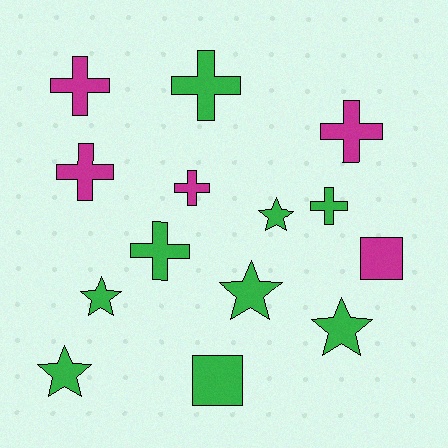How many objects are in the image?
There are 14 objects.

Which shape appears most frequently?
Cross, with 7 objects.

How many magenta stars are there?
There are no magenta stars.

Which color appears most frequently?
Green, with 9 objects.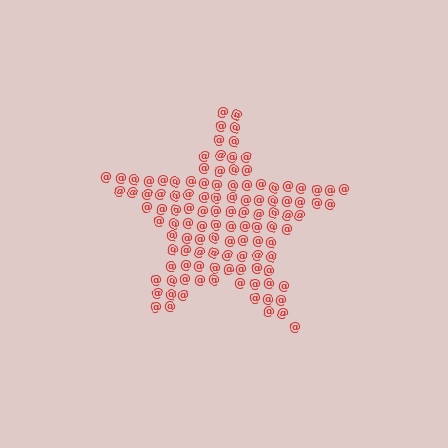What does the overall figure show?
The overall figure shows a star.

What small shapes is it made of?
It is made of small at signs.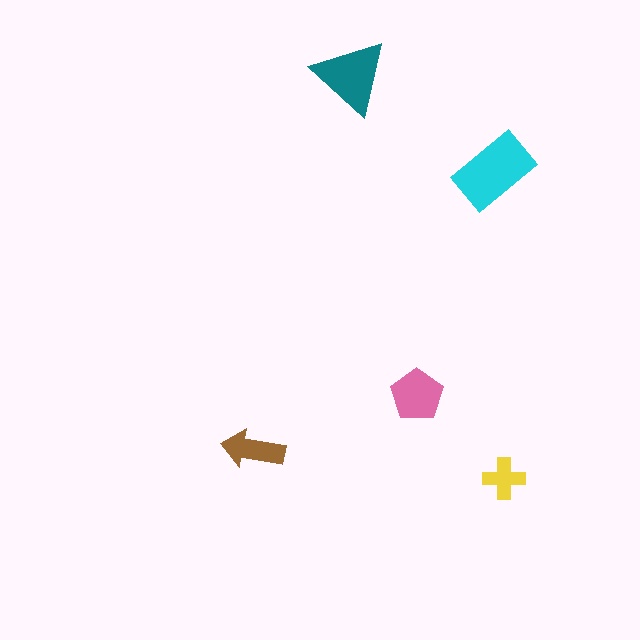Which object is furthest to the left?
The brown arrow is leftmost.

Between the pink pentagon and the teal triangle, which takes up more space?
The teal triangle.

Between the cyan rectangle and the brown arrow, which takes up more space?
The cyan rectangle.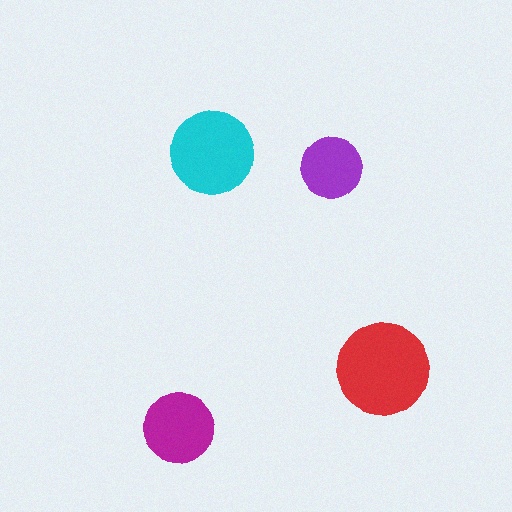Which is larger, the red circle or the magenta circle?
The red one.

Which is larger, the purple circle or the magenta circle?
The magenta one.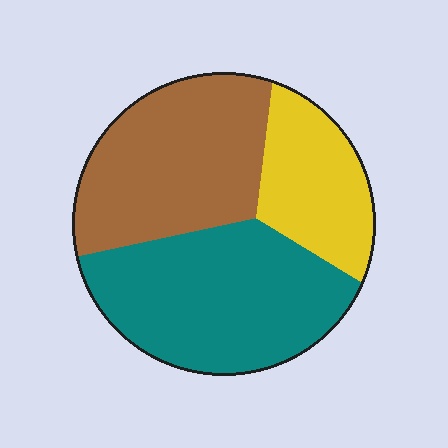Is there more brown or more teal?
Teal.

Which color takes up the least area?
Yellow, at roughly 20%.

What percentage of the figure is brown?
Brown takes up about three eighths (3/8) of the figure.